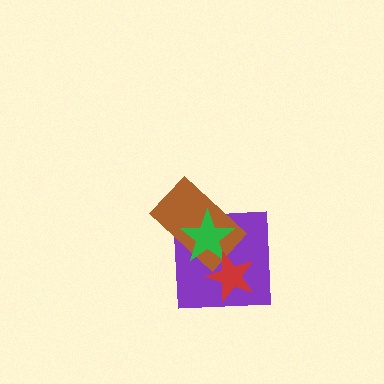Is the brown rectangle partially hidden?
Yes, it is partially covered by another shape.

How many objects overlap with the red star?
2 objects overlap with the red star.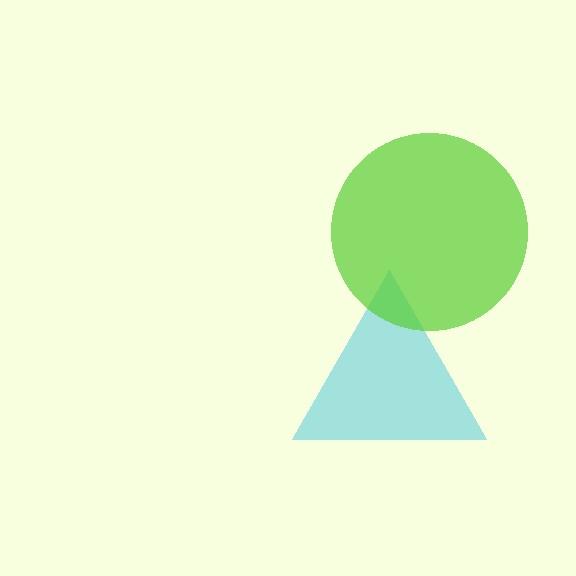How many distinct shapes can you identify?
There are 2 distinct shapes: a cyan triangle, a lime circle.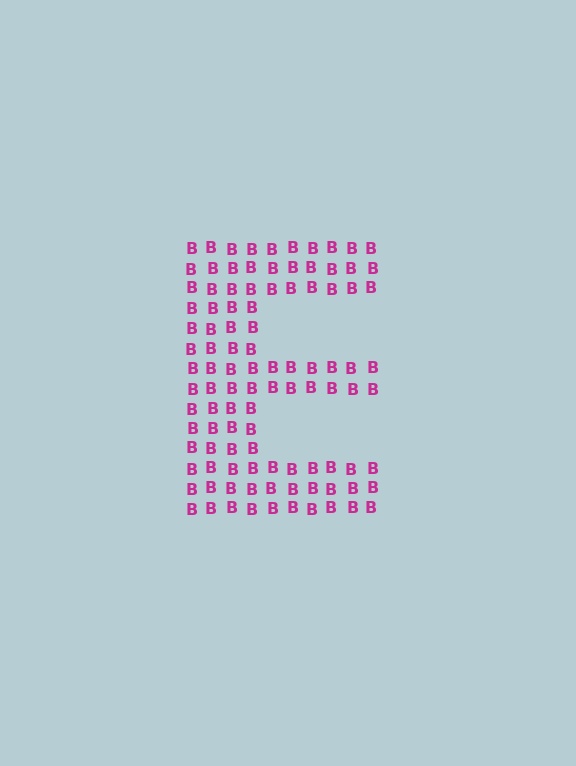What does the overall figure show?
The overall figure shows the letter E.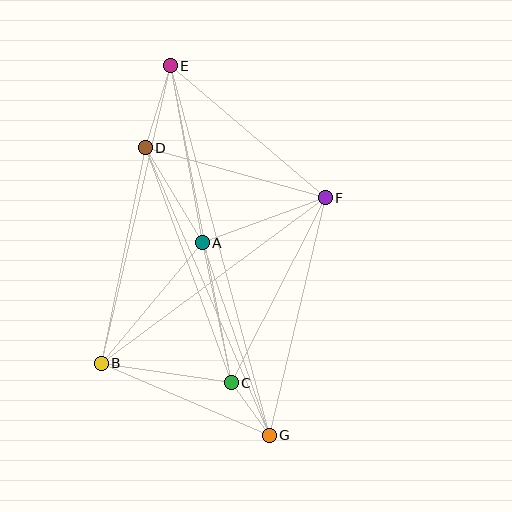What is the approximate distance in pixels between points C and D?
The distance between C and D is approximately 250 pixels.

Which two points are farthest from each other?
Points E and G are farthest from each other.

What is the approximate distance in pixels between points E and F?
The distance between E and F is approximately 203 pixels.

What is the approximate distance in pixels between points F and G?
The distance between F and G is approximately 244 pixels.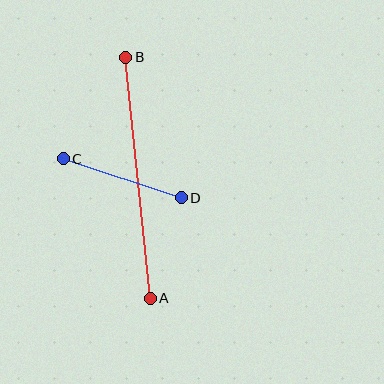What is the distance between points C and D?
The distance is approximately 124 pixels.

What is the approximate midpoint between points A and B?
The midpoint is at approximately (138, 178) pixels.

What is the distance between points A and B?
The distance is approximately 242 pixels.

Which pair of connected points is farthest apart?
Points A and B are farthest apart.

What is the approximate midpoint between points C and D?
The midpoint is at approximately (122, 178) pixels.